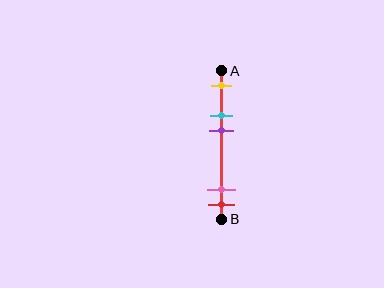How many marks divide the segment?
There are 5 marks dividing the segment.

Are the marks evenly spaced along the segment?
No, the marks are not evenly spaced.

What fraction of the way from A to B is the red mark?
The red mark is approximately 90% (0.9) of the way from A to B.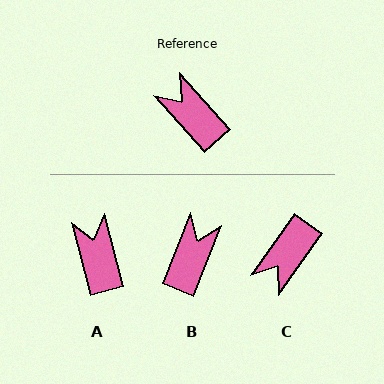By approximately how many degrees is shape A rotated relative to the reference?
Approximately 27 degrees clockwise.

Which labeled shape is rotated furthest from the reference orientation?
C, about 103 degrees away.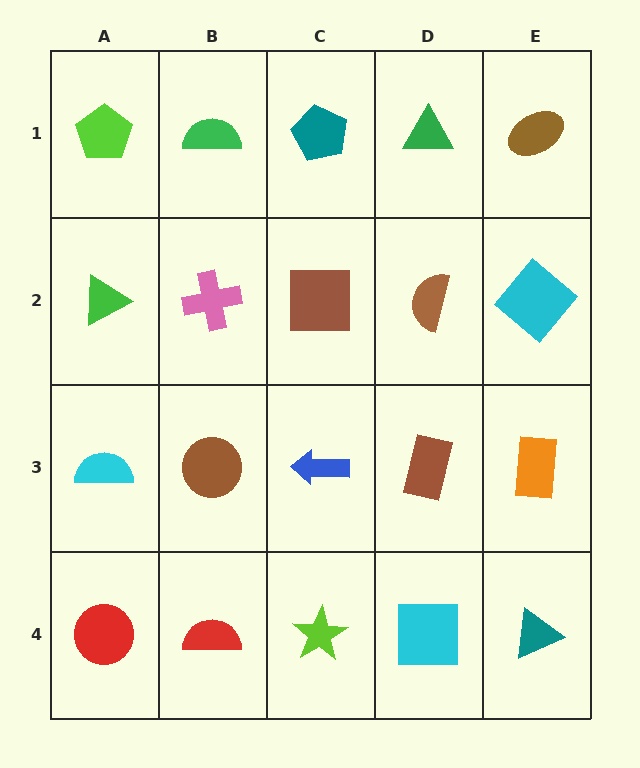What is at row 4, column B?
A red semicircle.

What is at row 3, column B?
A brown circle.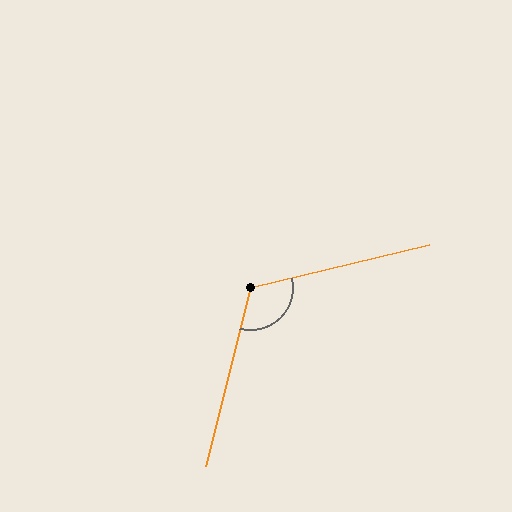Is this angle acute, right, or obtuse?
It is obtuse.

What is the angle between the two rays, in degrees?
Approximately 118 degrees.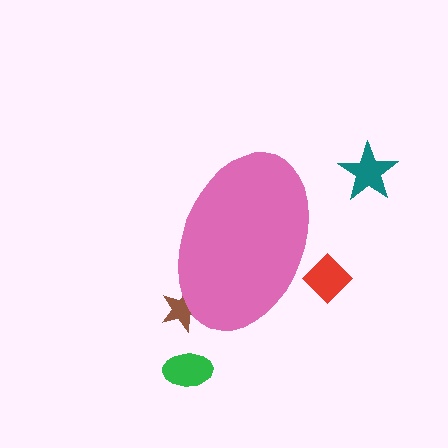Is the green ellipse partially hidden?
No, the green ellipse is fully visible.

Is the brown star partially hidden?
Yes, the brown star is partially hidden behind the pink ellipse.